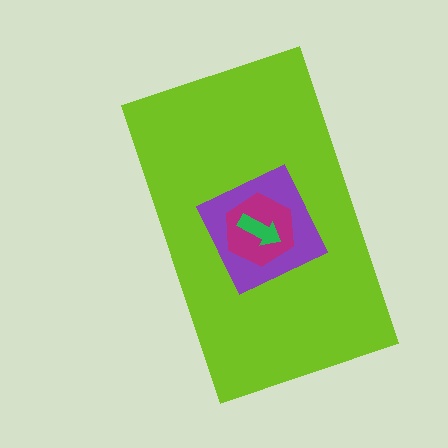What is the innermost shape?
The green arrow.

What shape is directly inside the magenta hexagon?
The green arrow.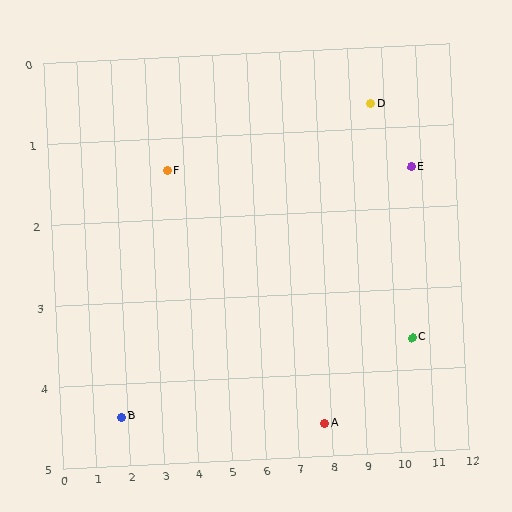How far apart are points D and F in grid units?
Points D and F are about 6.1 grid units apart.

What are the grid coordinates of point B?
Point B is at approximately (1.8, 4.4).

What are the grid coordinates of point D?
Point D is at approximately (9.6, 0.7).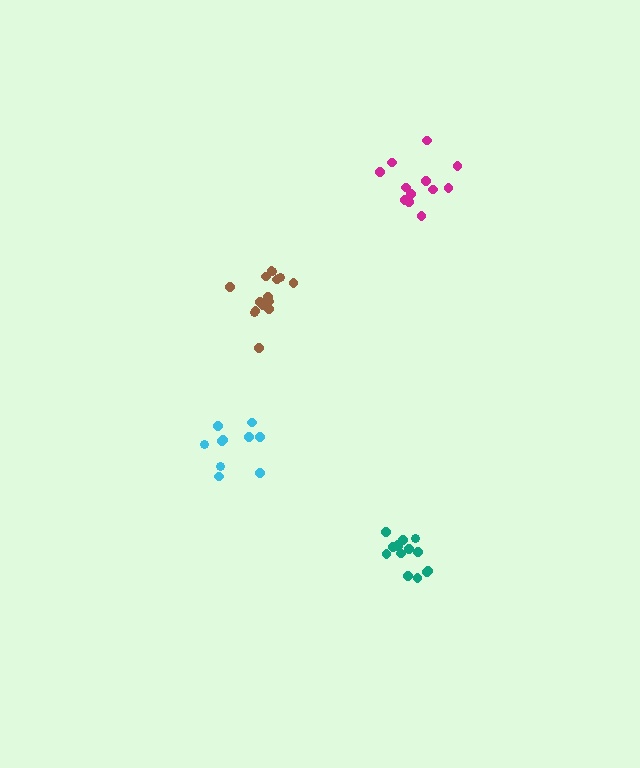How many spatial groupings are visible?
There are 4 spatial groupings.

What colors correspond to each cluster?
The clusters are colored: cyan, magenta, brown, teal.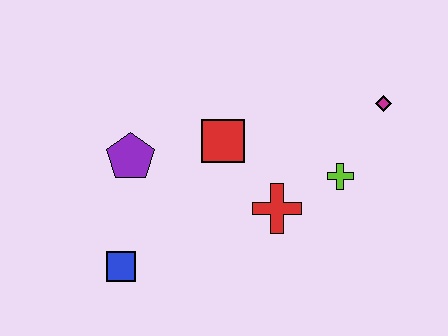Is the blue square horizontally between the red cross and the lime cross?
No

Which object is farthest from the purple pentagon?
The magenta diamond is farthest from the purple pentagon.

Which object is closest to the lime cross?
The red cross is closest to the lime cross.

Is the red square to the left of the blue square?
No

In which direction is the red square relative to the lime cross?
The red square is to the left of the lime cross.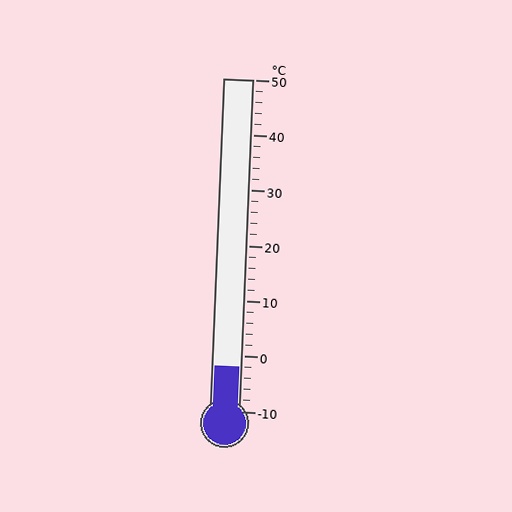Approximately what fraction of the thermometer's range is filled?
The thermometer is filled to approximately 15% of its range.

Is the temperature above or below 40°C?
The temperature is below 40°C.